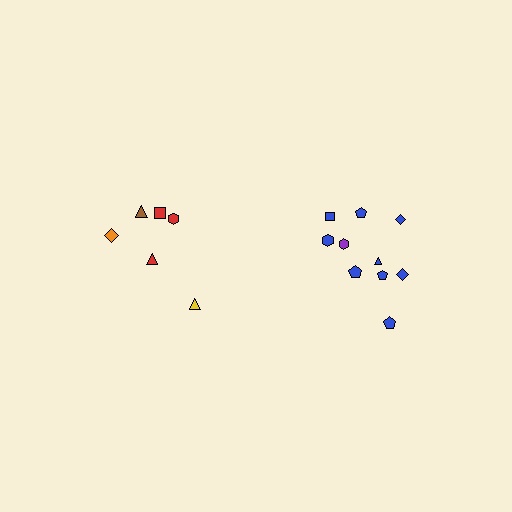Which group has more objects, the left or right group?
The right group.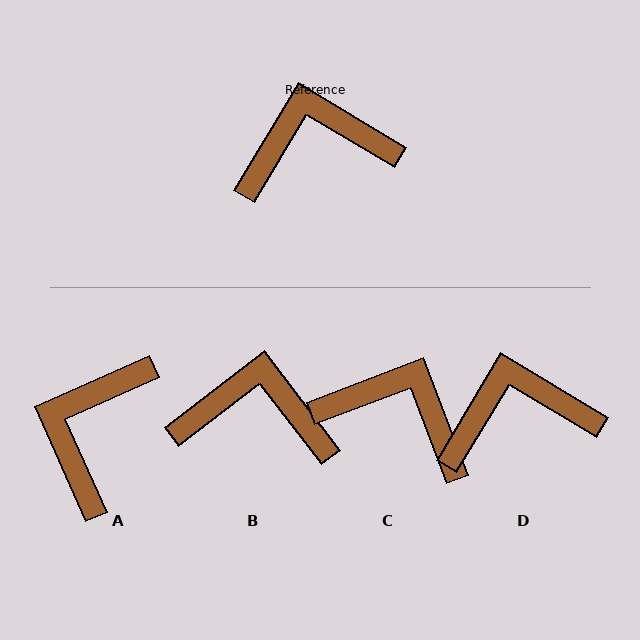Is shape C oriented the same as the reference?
No, it is off by about 38 degrees.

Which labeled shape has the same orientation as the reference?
D.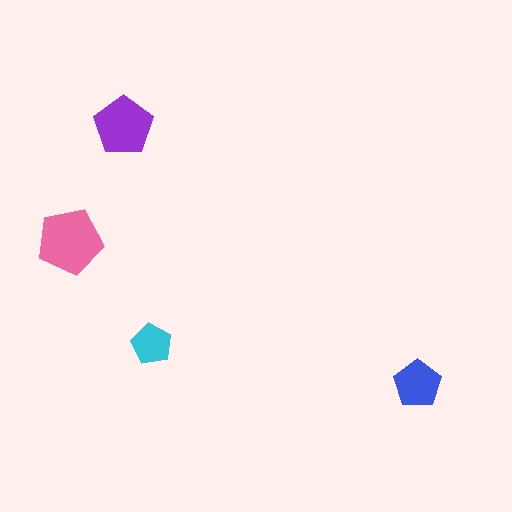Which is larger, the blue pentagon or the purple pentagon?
The purple one.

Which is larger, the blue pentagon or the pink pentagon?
The pink one.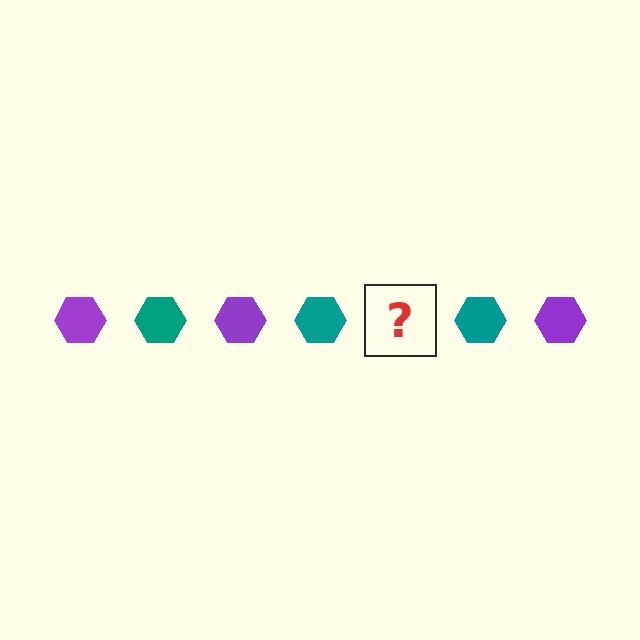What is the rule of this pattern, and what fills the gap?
The rule is that the pattern cycles through purple, teal hexagons. The gap should be filled with a purple hexagon.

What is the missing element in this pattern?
The missing element is a purple hexagon.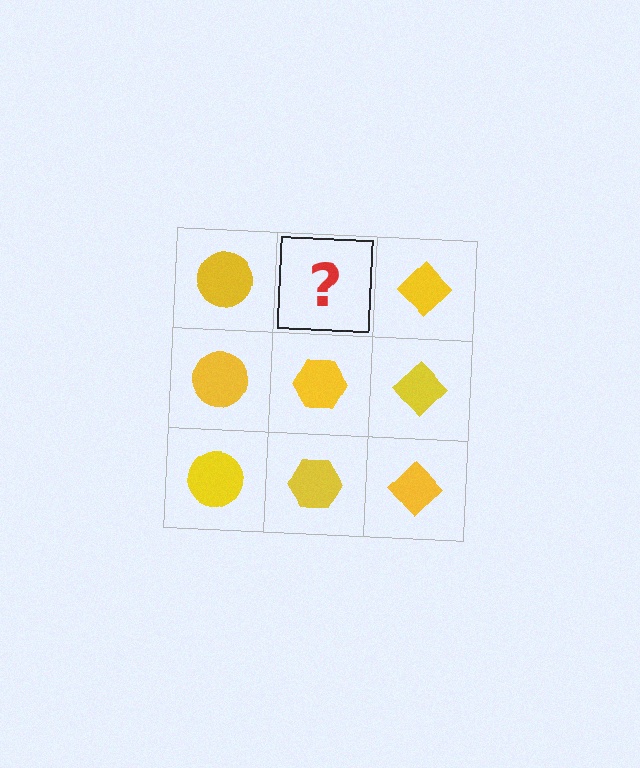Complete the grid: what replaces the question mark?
The question mark should be replaced with a yellow hexagon.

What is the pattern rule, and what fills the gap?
The rule is that each column has a consistent shape. The gap should be filled with a yellow hexagon.